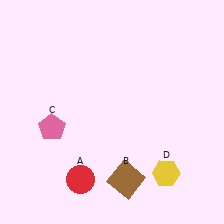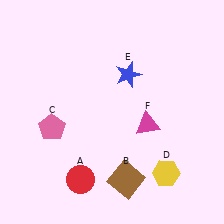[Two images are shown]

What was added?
A blue star (E), a magenta triangle (F) were added in Image 2.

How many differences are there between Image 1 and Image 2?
There are 2 differences between the two images.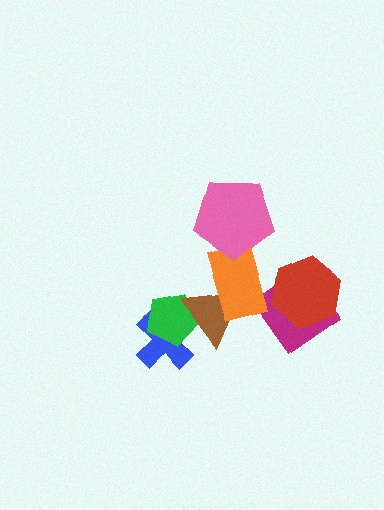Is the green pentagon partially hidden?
Yes, it is partially covered by another shape.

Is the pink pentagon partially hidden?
No, no other shape covers it.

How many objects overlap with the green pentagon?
2 objects overlap with the green pentagon.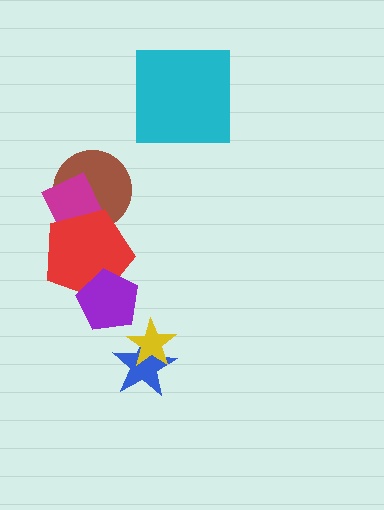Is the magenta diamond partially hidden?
Yes, it is partially covered by another shape.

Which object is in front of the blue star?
The yellow star is in front of the blue star.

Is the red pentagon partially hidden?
Yes, it is partially covered by another shape.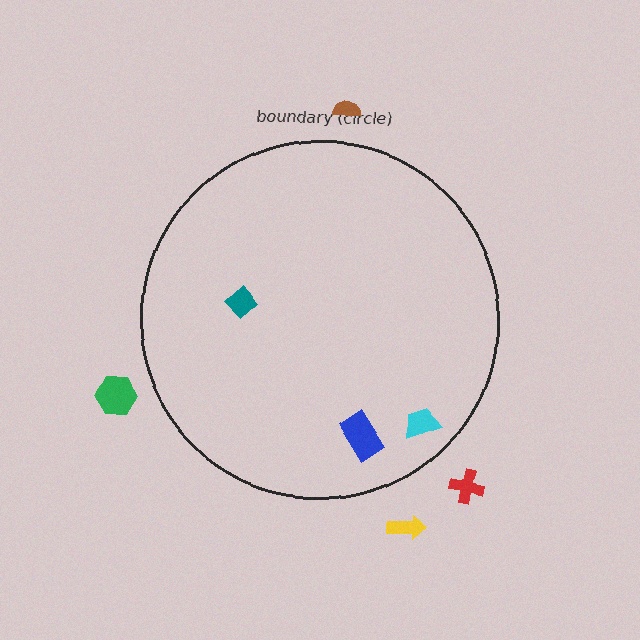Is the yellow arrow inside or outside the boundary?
Outside.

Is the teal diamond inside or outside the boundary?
Inside.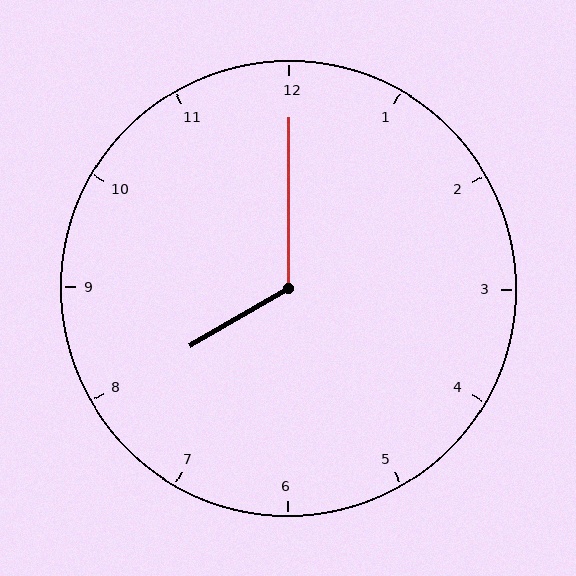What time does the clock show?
8:00.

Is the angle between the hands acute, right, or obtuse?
It is obtuse.